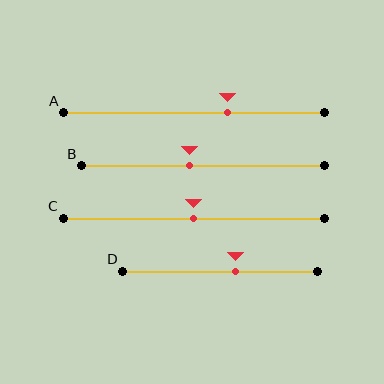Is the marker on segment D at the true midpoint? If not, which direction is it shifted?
No, the marker on segment D is shifted to the right by about 8% of the segment length.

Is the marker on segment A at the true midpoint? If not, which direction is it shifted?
No, the marker on segment A is shifted to the right by about 13% of the segment length.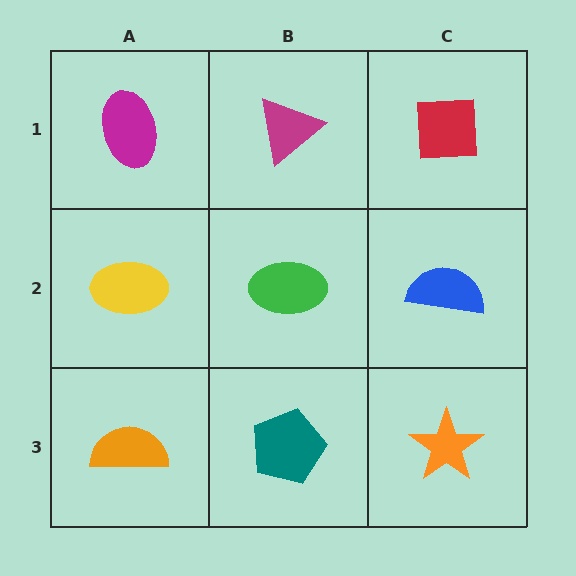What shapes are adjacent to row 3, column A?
A yellow ellipse (row 2, column A), a teal pentagon (row 3, column B).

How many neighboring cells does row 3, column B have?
3.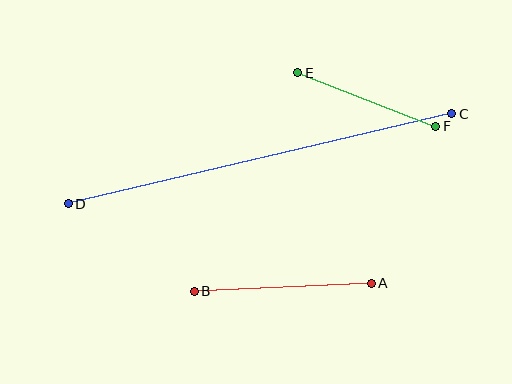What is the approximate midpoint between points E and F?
The midpoint is at approximately (367, 100) pixels.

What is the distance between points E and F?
The distance is approximately 148 pixels.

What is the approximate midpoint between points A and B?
The midpoint is at approximately (283, 287) pixels.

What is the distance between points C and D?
The distance is approximately 394 pixels.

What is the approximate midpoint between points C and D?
The midpoint is at approximately (260, 159) pixels.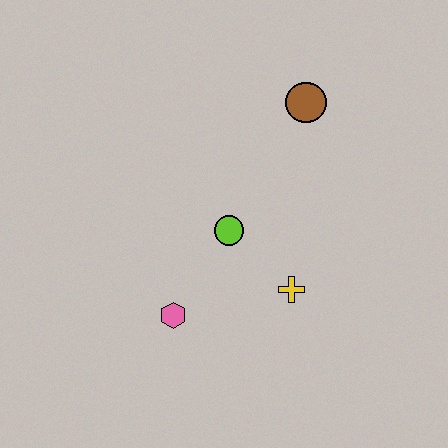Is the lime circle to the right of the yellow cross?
No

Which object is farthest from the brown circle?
The pink hexagon is farthest from the brown circle.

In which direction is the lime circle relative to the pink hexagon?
The lime circle is above the pink hexagon.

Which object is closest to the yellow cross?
The lime circle is closest to the yellow cross.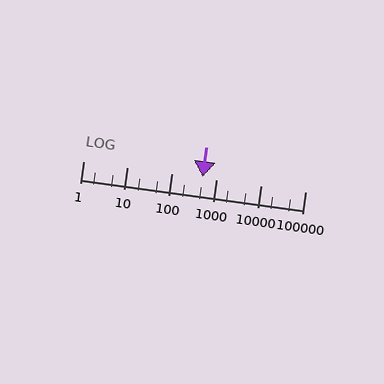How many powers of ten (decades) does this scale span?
The scale spans 5 decades, from 1 to 100000.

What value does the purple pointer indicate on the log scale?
The pointer indicates approximately 480.